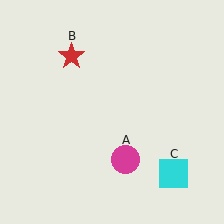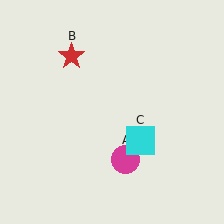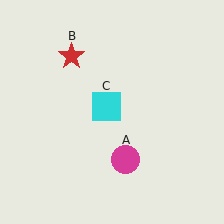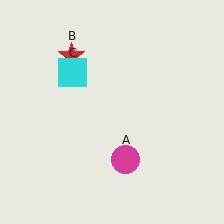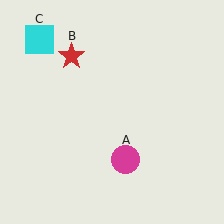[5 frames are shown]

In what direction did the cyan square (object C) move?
The cyan square (object C) moved up and to the left.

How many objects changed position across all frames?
1 object changed position: cyan square (object C).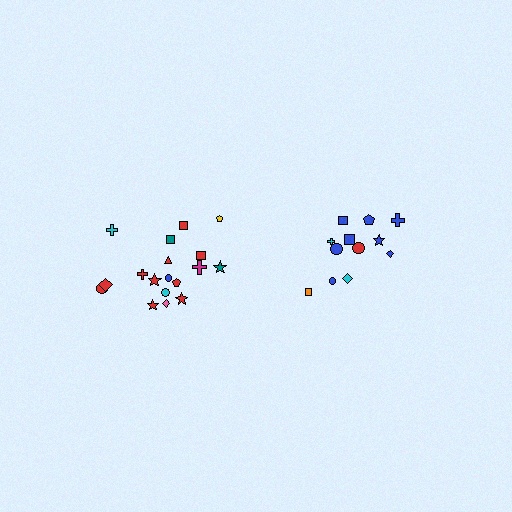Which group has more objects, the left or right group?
The left group.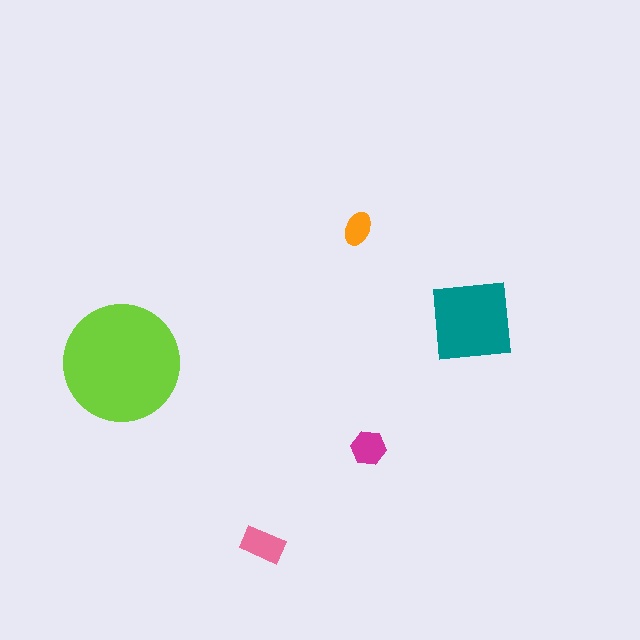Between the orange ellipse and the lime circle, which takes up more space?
The lime circle.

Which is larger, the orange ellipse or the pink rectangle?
The pink rectangle.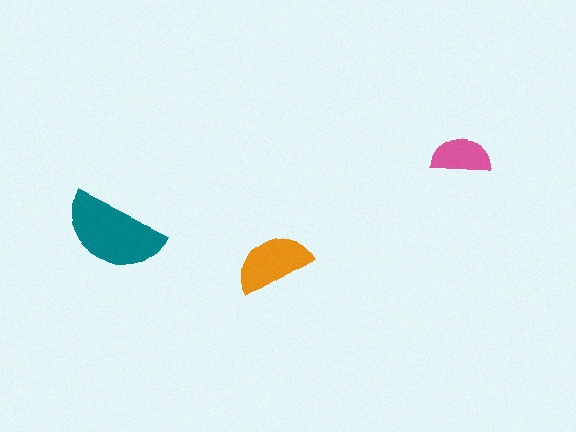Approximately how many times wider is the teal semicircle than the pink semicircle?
About 1.5 times wider.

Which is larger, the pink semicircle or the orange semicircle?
The orange one.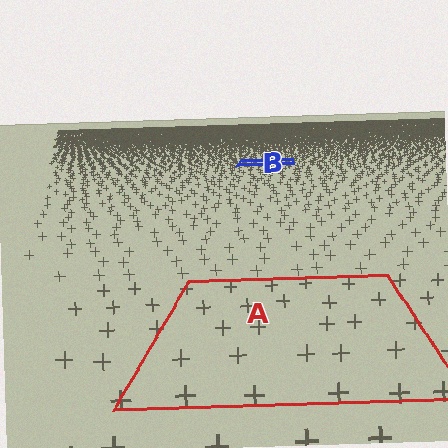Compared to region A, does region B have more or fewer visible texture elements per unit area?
Region B has more texture elements per unit area — they are packed more densely because it is farther away.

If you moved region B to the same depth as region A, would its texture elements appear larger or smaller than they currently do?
They would appear larger. At a closer depth, the same texture elements are projected at a bigger on-screen size.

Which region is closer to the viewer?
Region A is closer. The texture elements there are larger and more spread out.